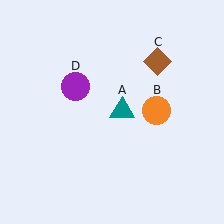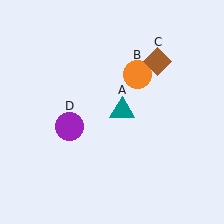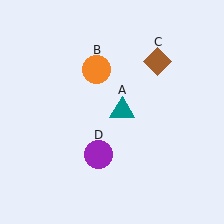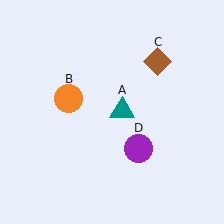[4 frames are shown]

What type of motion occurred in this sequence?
The orange circle (object B), purple circle (object D) rotated counterclockwise around the center of the scene.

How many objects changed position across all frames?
2 objects changed position: orange circle (object B), purple circle (object D).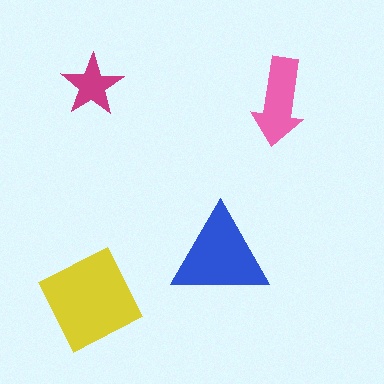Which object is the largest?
The yellow square.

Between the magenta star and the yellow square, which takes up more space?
The yellow square.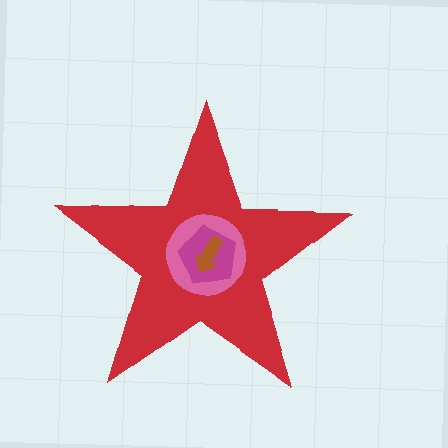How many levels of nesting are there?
4.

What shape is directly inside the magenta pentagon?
The brown arrow.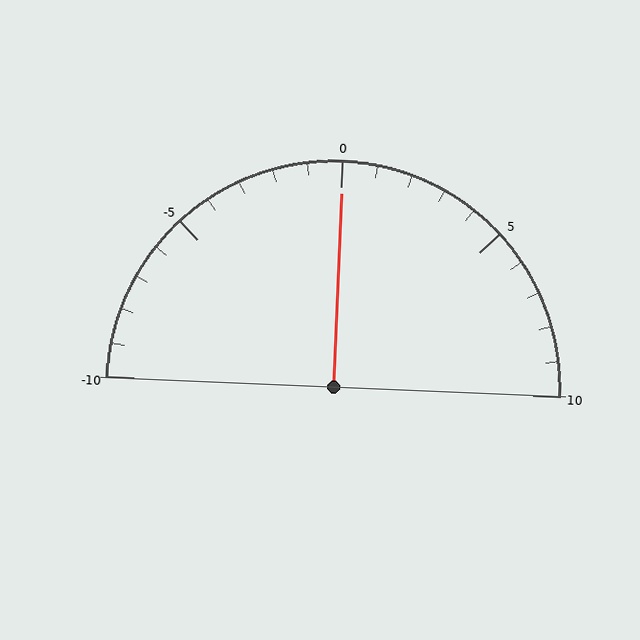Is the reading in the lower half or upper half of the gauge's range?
The reading is in the upper half of the range (-10 to 10).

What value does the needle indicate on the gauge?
The needle indicates approximately 0.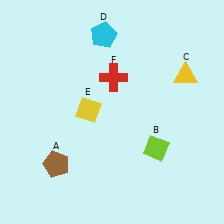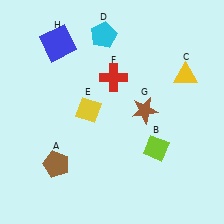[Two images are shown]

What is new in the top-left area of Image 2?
A blue square (H) was added in the top-left area of Image 2.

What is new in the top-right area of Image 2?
A brown star (G) was added in the top-right area of Image 2.